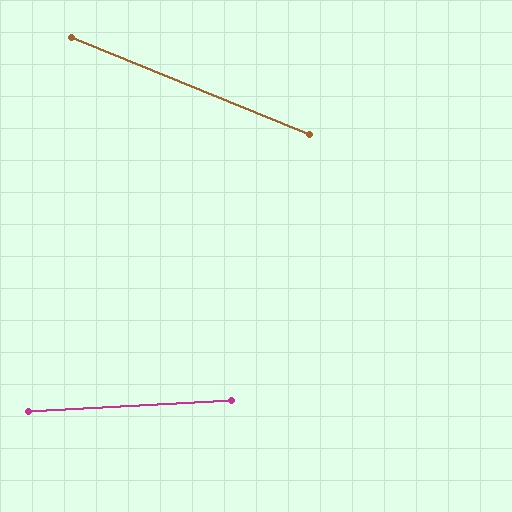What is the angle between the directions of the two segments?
Approximately 25 degrees.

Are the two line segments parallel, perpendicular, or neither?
Neither parallel nor perpendicular — they differ by about 25°.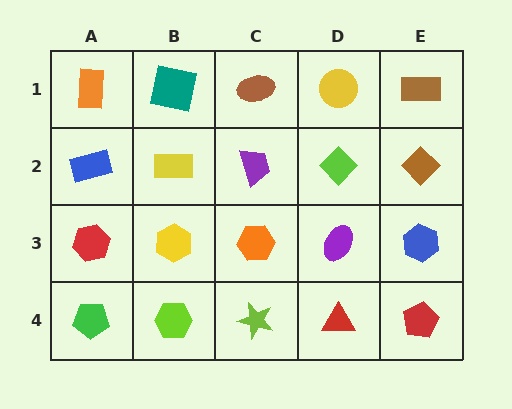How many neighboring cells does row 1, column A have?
2.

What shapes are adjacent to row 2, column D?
A yellow circle (row 1, column D), a purple ellipse (row 3, column D), a purple trapezoid (row 2, column C), a brown diamond (row 2, column E).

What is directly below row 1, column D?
A lime diamond.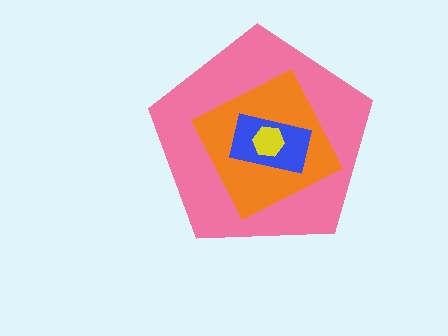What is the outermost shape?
The pink pentagon.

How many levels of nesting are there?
4.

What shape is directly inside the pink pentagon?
The orange square.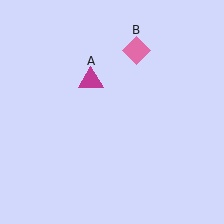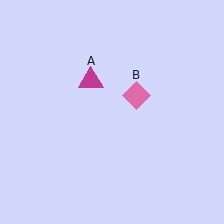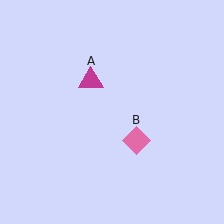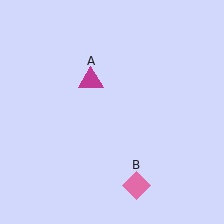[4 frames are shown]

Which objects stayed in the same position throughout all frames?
Magenta triangle (object A) remained stationary.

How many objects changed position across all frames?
1 object changed position: pink diamond (object B).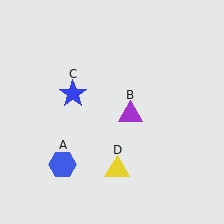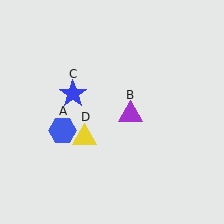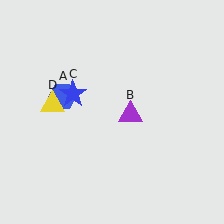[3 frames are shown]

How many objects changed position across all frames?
2 objects changed position: blue hexagon (object A), yellow triangle (object D).